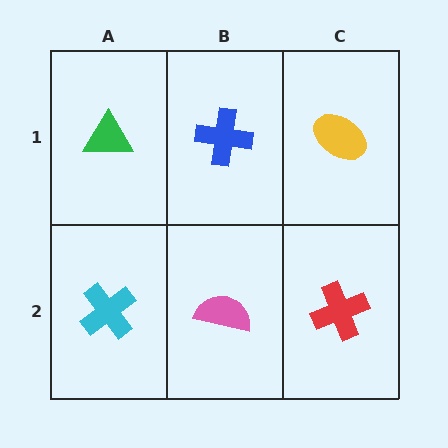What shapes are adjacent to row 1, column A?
A cyan cross (row 2, column A), a blue cross (row 1, column B).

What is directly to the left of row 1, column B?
A green triangle.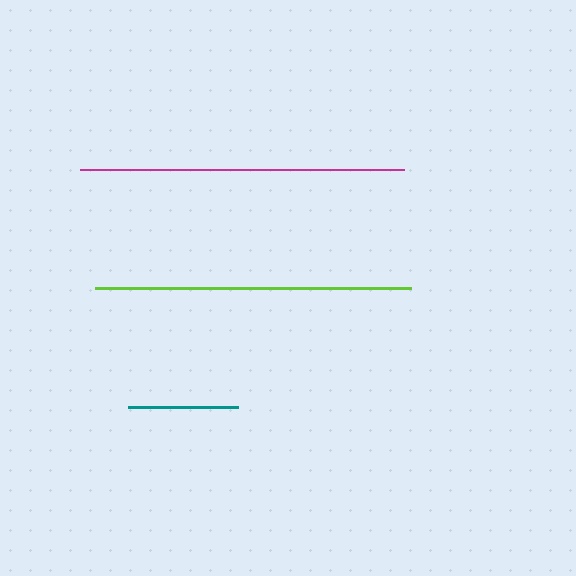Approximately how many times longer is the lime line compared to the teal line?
The lime line is approximately 2.9 times the length of the teal line.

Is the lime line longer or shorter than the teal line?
The lime line is longer than the teal line.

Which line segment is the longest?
The magenta line is the longest at approximately 323 pixels.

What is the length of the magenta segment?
The magenta segment is approximately 323 pixels long.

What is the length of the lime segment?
The lime segment is approximately 316 pixels long.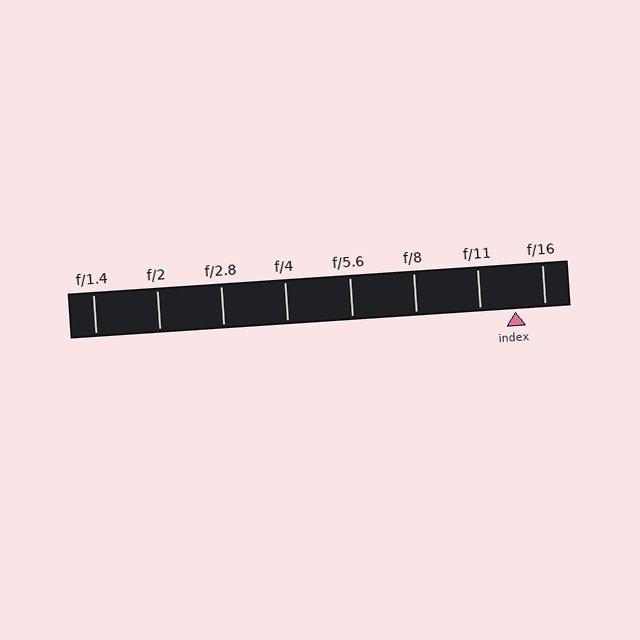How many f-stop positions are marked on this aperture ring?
There are 8 f-stop positions marked.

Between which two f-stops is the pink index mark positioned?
The index mark is between f/11 and f/16.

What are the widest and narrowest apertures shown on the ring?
The widest aperture shown is f/1.4 and the narrowest is f/16.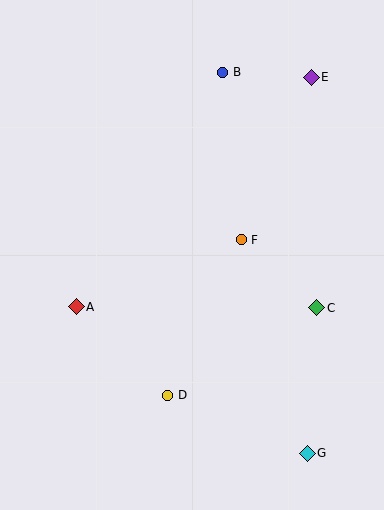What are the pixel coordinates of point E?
Point E is at (311, 77).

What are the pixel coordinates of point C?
Point C is at (316, 308).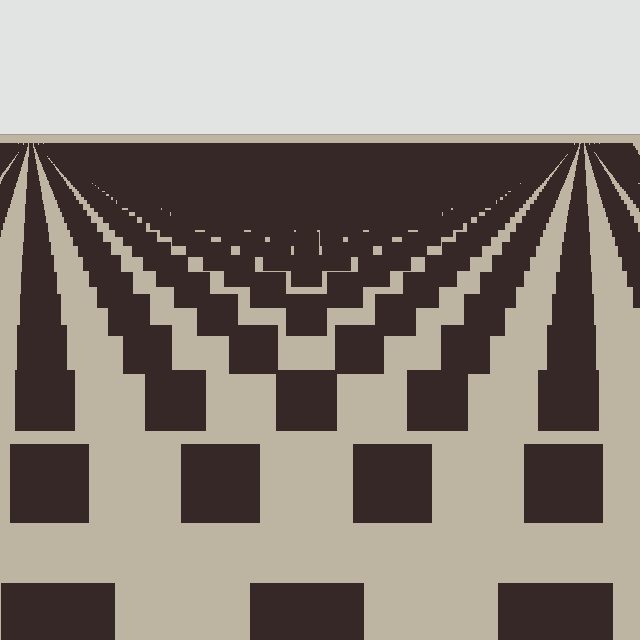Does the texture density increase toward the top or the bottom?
Density increases toward the top.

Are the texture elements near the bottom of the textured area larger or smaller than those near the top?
Larger. Near the bottom, elements are closer to the viewer and appear at a bigger on-screen size.